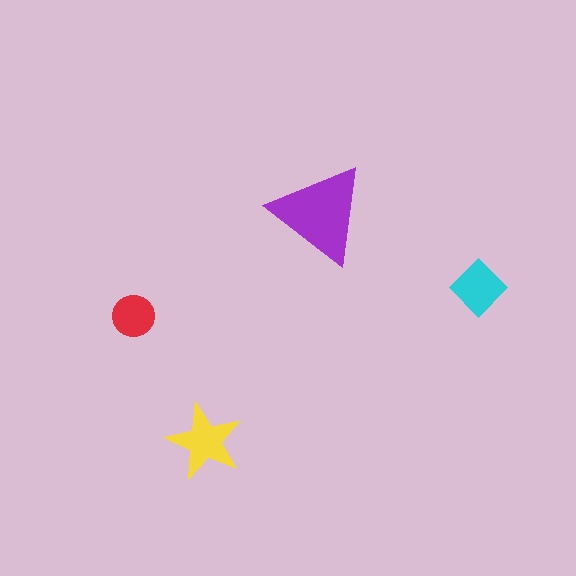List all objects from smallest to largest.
The red circle, the cyan diamond, the yellow star, the purple triangle.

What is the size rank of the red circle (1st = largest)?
4th.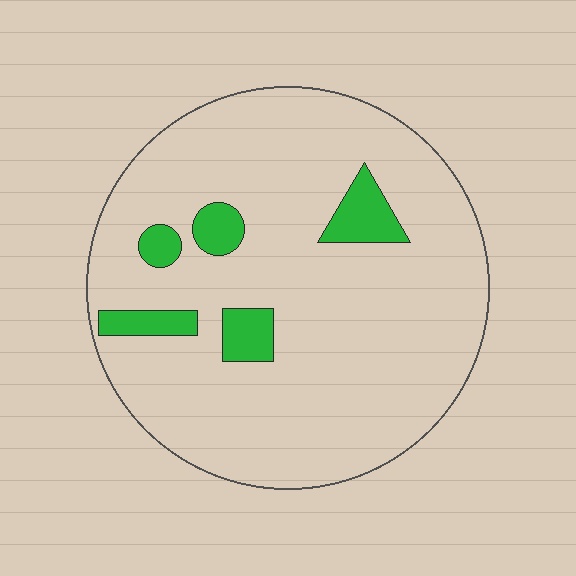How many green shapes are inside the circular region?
5.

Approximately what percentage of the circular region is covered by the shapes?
Approximately 10%.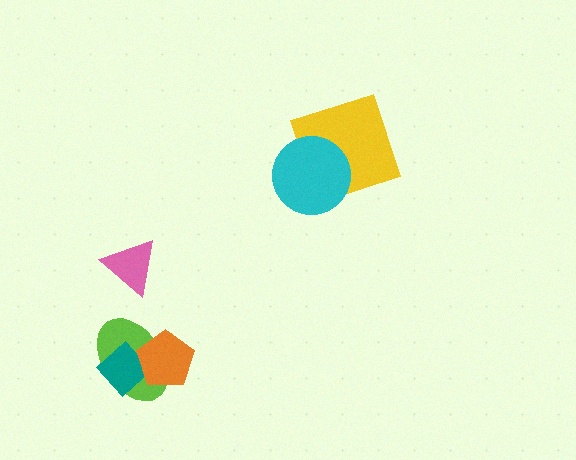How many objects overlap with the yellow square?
1 object overlaps with the yellow square.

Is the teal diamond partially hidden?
Yes, it is partially covered by another shape.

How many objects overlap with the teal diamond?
2 objects overlap with the teal diamond.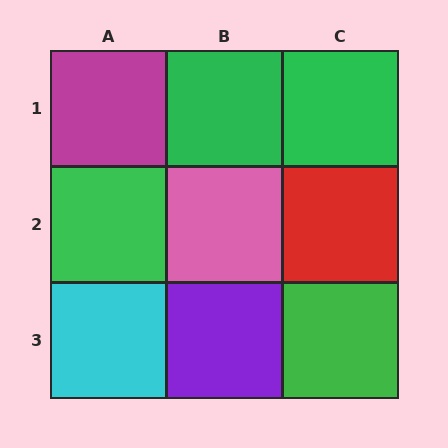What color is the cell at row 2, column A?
Green.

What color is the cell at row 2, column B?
Pink.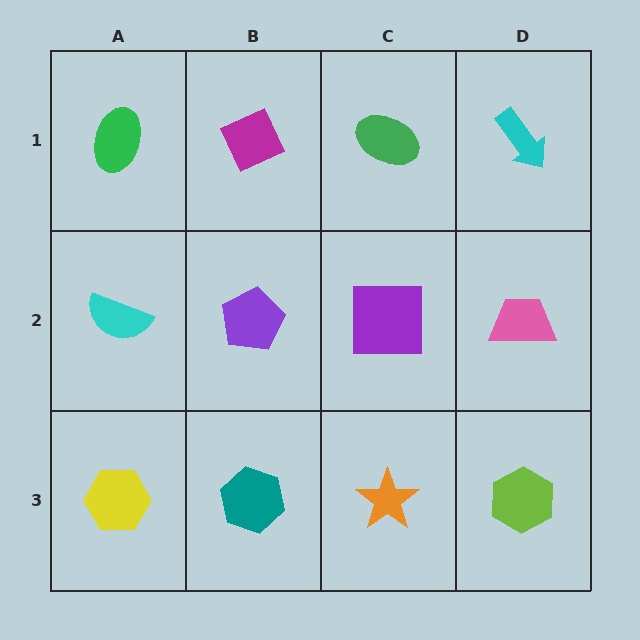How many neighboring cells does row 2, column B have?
4.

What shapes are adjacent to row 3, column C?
A purple square (row 2, column C), a teal hexagon (row 3, column B), a lime hexagon (row 3, column D).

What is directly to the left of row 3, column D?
An orange star.